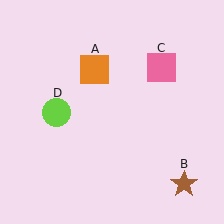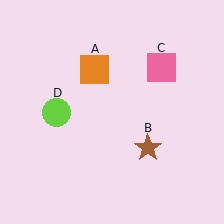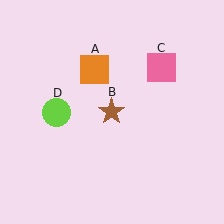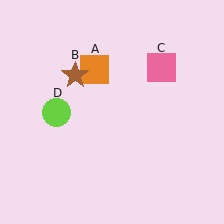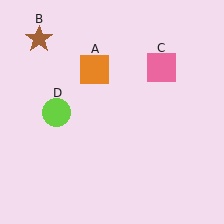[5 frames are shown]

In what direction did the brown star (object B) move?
The brown star (object B) moved up and to the left.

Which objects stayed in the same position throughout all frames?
Orange square (object A) and pink square (object C) and lime circle (object D) remained stationary.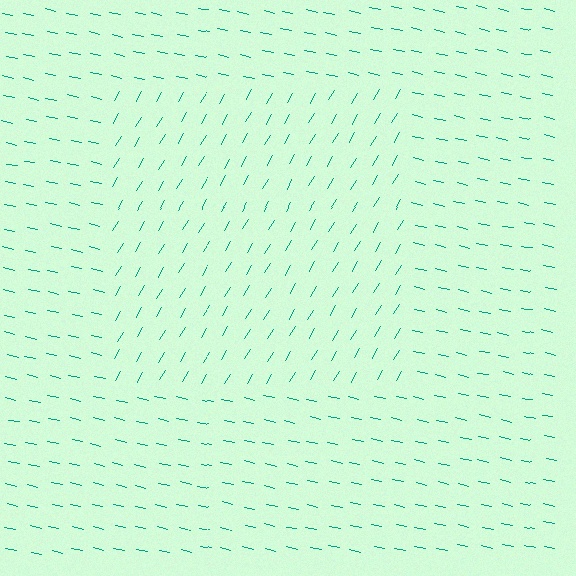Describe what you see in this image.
The image is filled with small teal line segments. A rectangle region in the image has lines oriented differently from the surrounding lines, creating a visible texture boundary.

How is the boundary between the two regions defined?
The boundary is defined purely by a change in line orientation (approximately 72 degrees difference). All lines are the same color and thickness.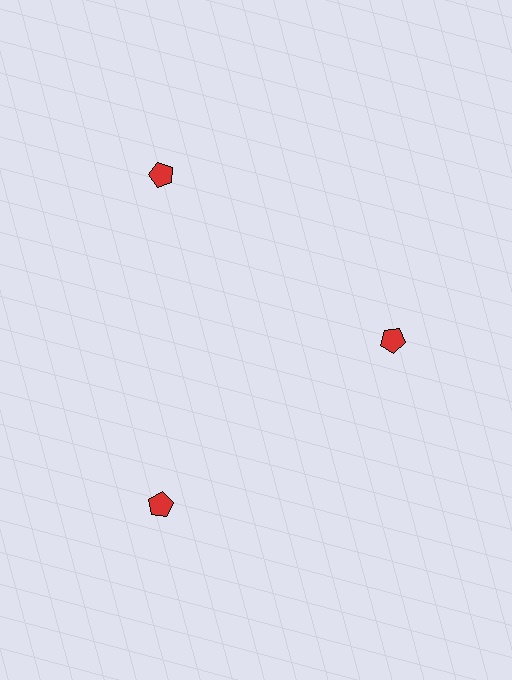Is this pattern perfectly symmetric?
No. The 3 red pentagons are arranged in a ring, but one element near the 3 o'clock position is pulled inward toward the center, breaking the 3-fold rotational symmetry.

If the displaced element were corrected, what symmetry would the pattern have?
It would have 3-fold rotational symmetry — the pattern would map onto itself every 120 degrees.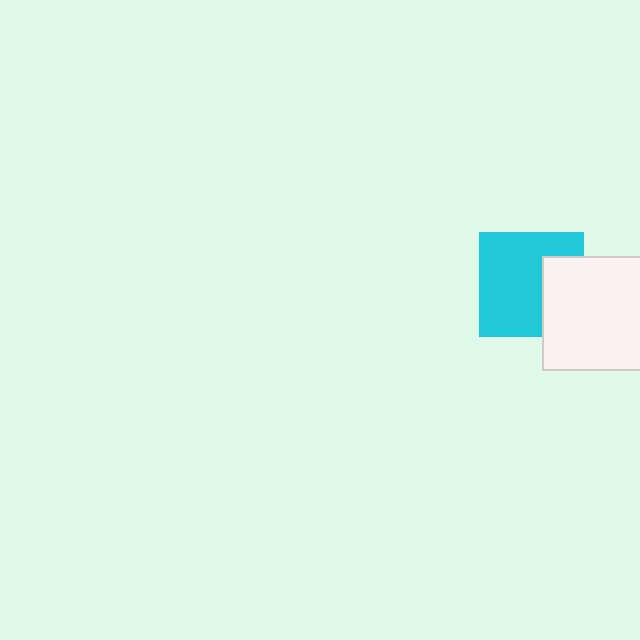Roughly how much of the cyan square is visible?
Most of it is visible (roughly 69%).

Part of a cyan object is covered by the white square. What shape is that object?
It is a square.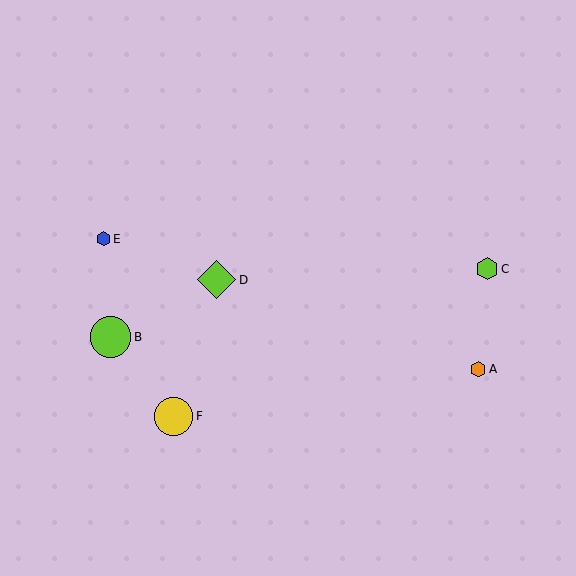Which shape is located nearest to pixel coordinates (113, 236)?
The blue hexagon (labeled E) at (104, 239) is nearest to that location.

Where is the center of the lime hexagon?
The center of the lime hexagon is at (487, 269).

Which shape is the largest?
The lime circle (labeled B) is the largest.